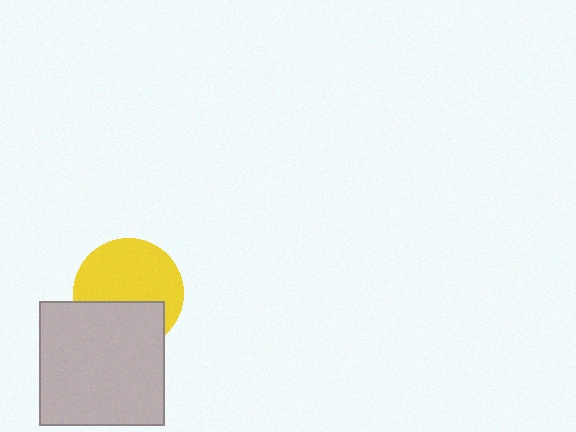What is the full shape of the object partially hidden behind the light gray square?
The partially hidden object is a yellow circle.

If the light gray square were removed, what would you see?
You would see the complete yellow circle.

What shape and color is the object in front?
The object in front is a light gray square.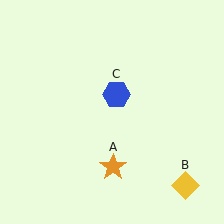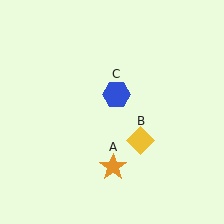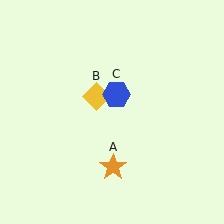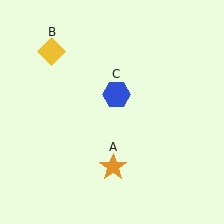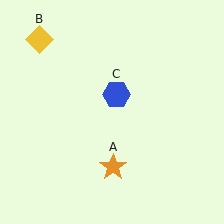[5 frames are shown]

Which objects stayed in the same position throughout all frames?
Orange star (object A) and blue hexagon (object C) remained stationary.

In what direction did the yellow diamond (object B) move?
The yellow diamond (object B) moved up and to the left.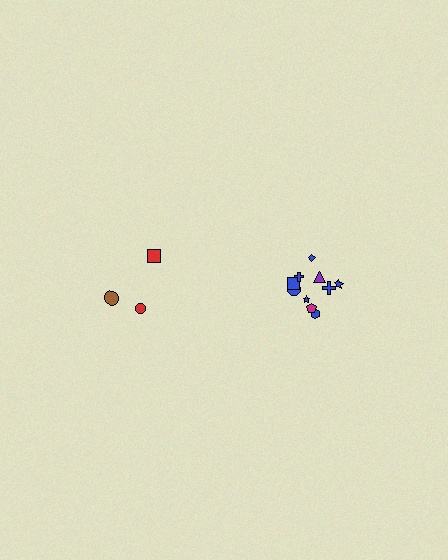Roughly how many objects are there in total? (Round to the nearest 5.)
Roughly 15 objects in total.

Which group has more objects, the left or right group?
The right group.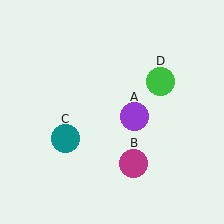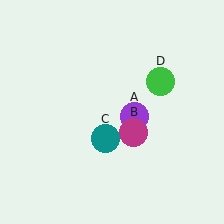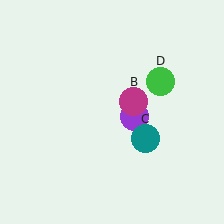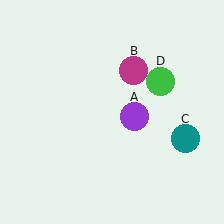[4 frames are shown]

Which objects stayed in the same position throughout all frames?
Purple circle (object A) and green circle (object D) remained stationary.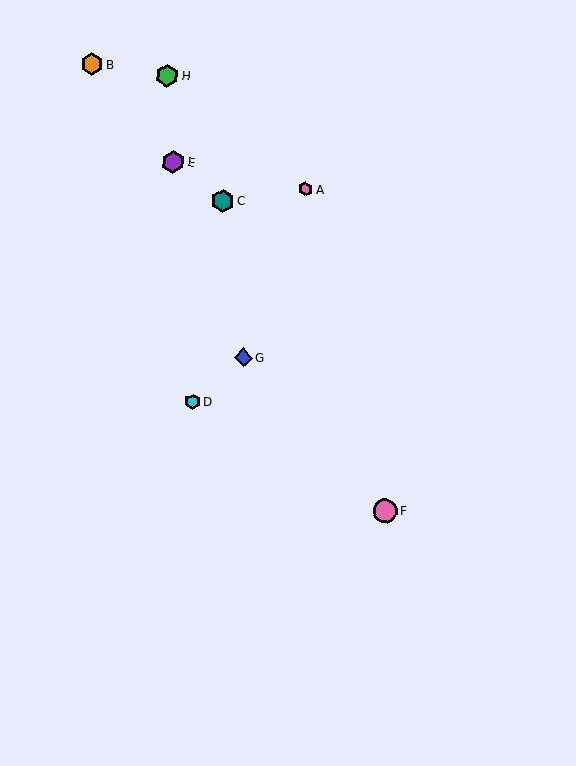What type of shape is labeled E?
Shape E is a purple hexagon.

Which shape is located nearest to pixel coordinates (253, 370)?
The blue diamond (labeled G) at (243, 357) is nearest to that location.